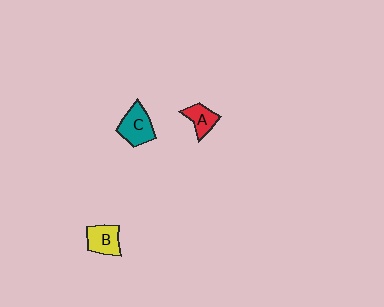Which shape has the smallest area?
Shape A (red).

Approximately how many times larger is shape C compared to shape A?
Approximately 1.4 times.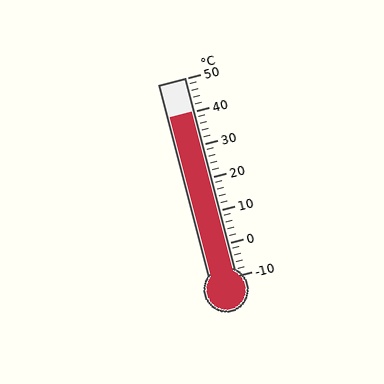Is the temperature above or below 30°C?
The temperature is above 30°C.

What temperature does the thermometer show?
The thermometer shows approximately 40°C.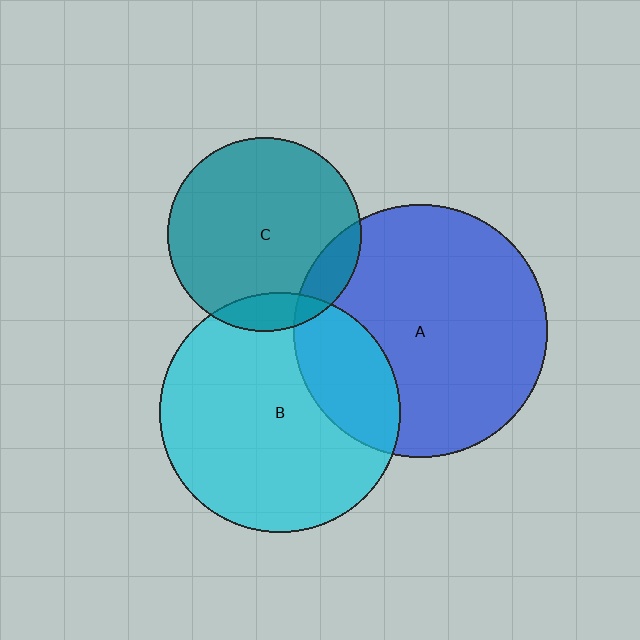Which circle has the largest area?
Circle A (blue).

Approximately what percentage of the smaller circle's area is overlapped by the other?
Approximately 25%.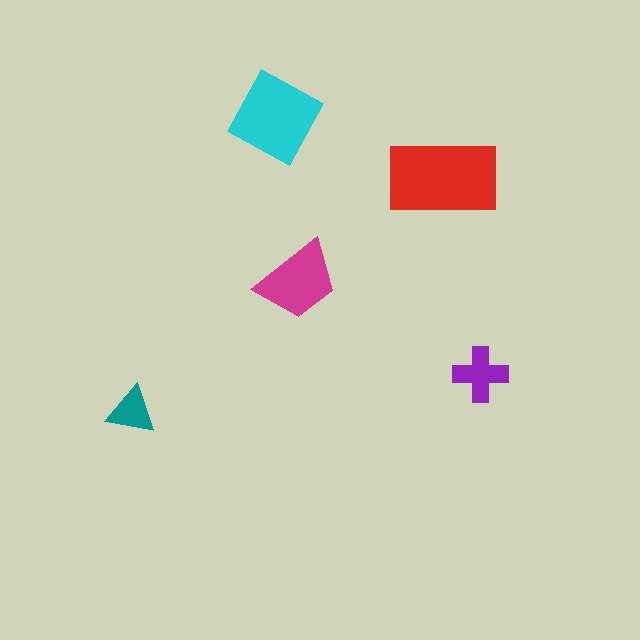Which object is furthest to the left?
The teal triangle is leftmost.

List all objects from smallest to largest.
The teal triangle, the purple cross, the magenta trapezoid, the cyan square, the red rectangle.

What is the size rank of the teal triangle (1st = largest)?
5th.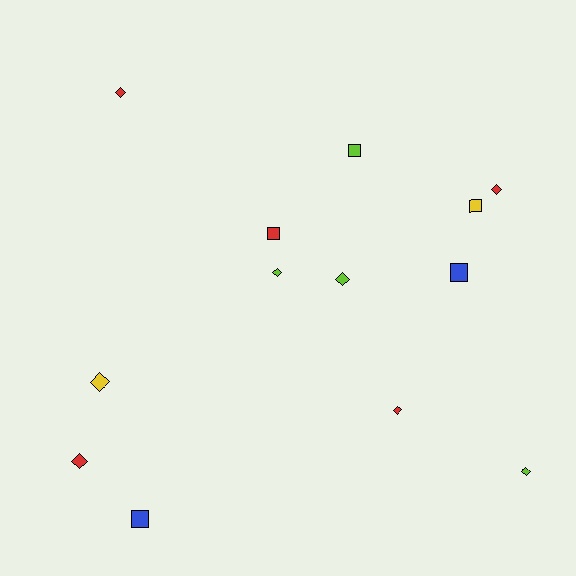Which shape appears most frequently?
Diamond, with 8 objects.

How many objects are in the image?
There are 13 objects.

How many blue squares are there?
There are 2 blue squares.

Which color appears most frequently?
Red, with 5 objects.